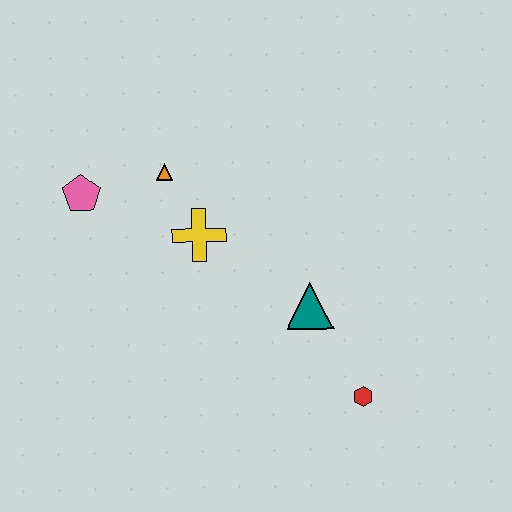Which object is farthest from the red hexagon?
The pink pentagon is farthest from the red hexagon.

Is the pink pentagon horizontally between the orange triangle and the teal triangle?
No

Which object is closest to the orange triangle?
The yellow cross is closest to the orange triangle.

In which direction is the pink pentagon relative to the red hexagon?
The pink pentagon is to the left of the red hexagon.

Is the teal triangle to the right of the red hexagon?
No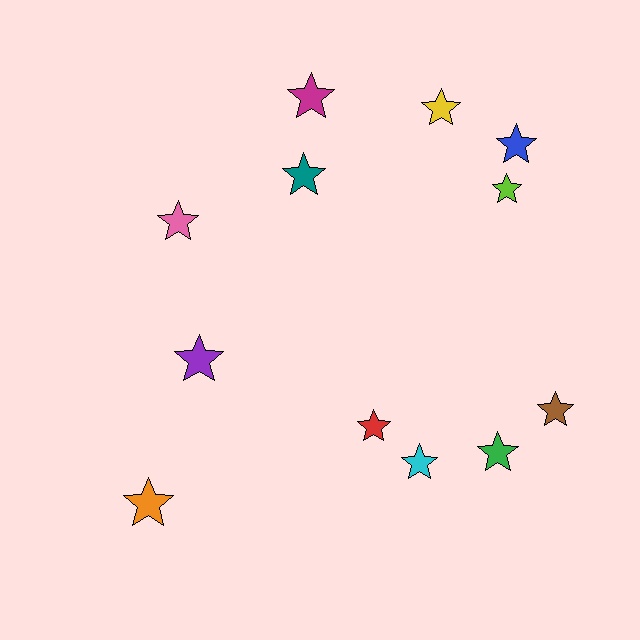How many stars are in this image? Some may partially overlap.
There are 12 stars.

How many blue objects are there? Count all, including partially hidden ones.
There is 1 blue object.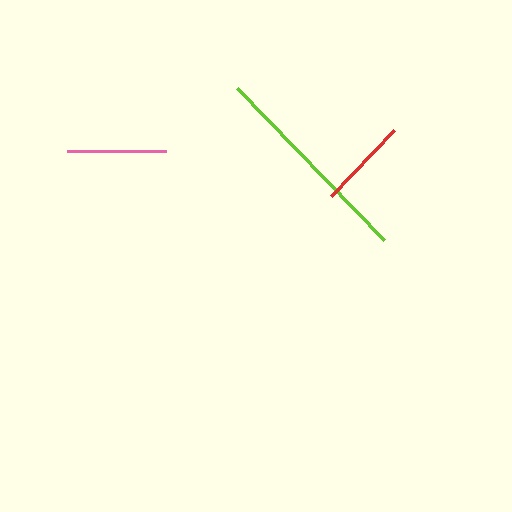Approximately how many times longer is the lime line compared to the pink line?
The lime line is approximately 2.1 times the length of the pink line.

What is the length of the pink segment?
The pink segment is approximately 99 pixels long.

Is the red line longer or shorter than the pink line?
The pink line is longer than the red line.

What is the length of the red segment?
The red segment is approximately 91 pixels long.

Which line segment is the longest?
The lime line is the longest at approximately 211 pixels.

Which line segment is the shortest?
The red line is the shortest at approximately 91 pixels.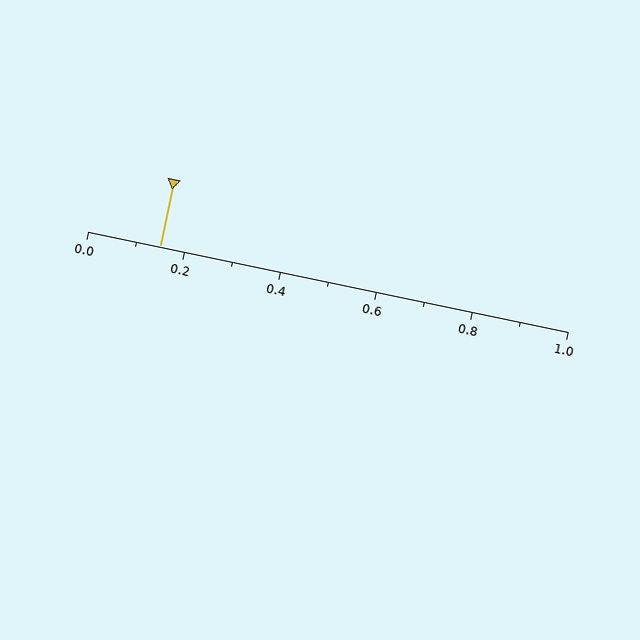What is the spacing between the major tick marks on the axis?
The major ticks are spaced 0.2 apart.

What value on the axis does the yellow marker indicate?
The marker indicates approximately 0.15.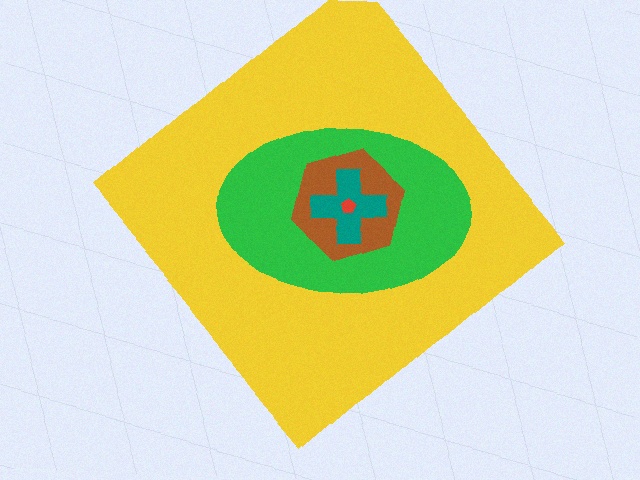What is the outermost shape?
The yellow diamond.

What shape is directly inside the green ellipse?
The brown hexagon.